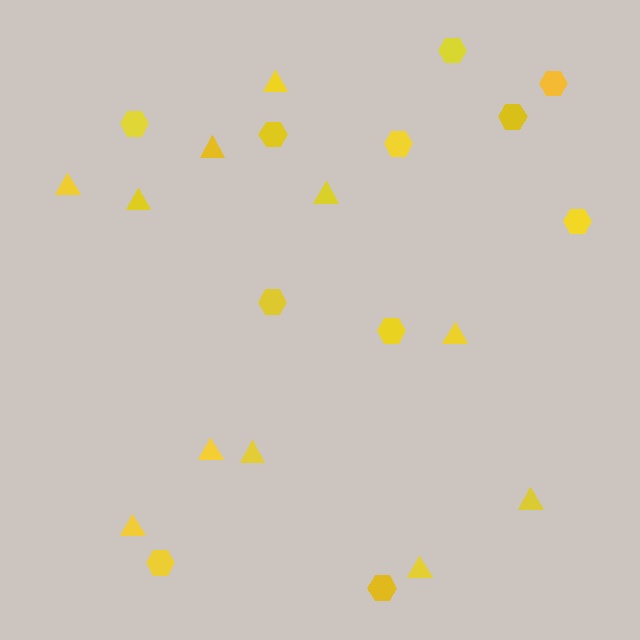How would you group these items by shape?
There are 2 groups: one group of triangles (11) and one group of hexagons (11).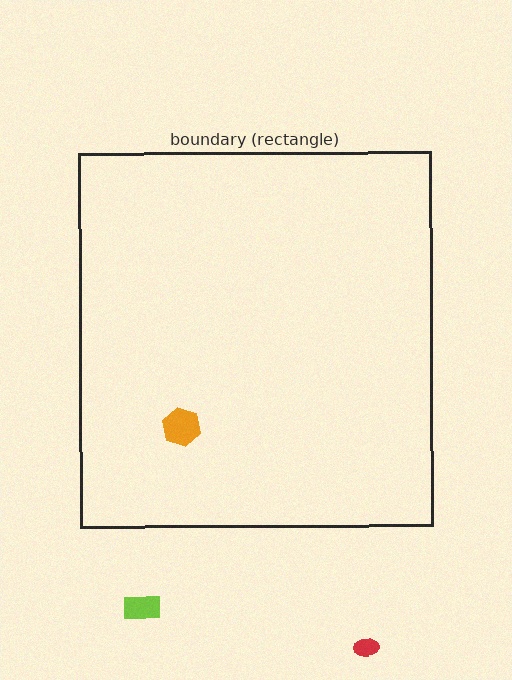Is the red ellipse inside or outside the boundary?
Outside.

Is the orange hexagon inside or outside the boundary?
Inside.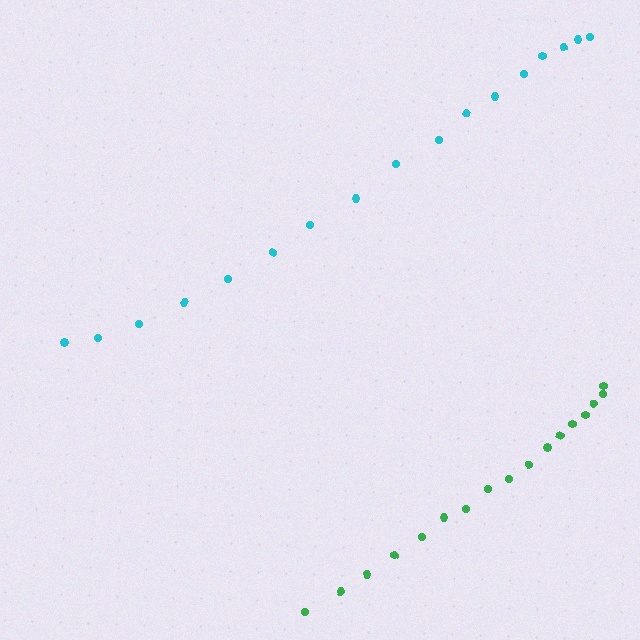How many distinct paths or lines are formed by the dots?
There are 2 distinct paths.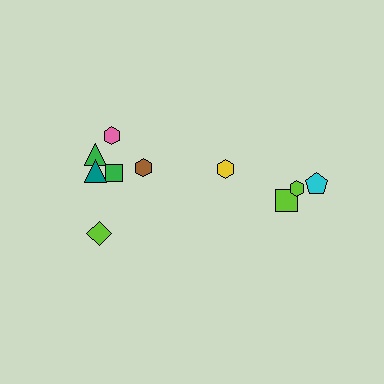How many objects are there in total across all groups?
There are 10 objects.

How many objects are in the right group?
There are 4 objects.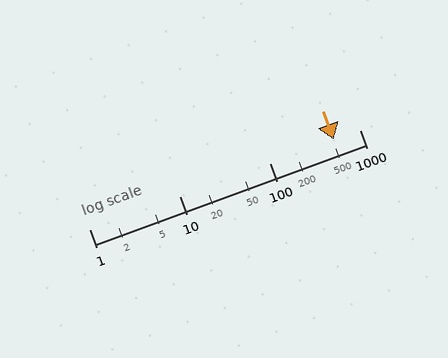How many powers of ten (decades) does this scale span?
The scale spans 3 decades, from 1 to 1000.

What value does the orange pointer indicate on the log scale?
The pointer indicates approximately 520.